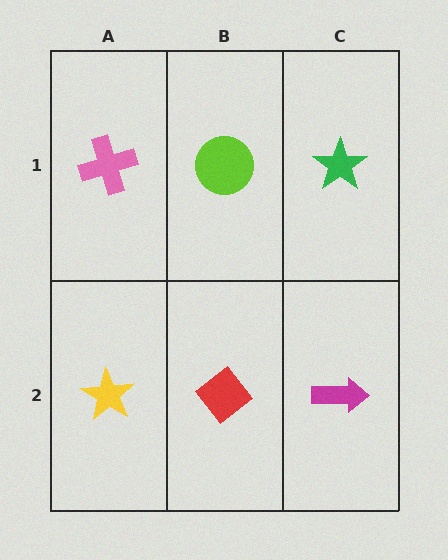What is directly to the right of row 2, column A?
A red diamond.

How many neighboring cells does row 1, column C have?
2.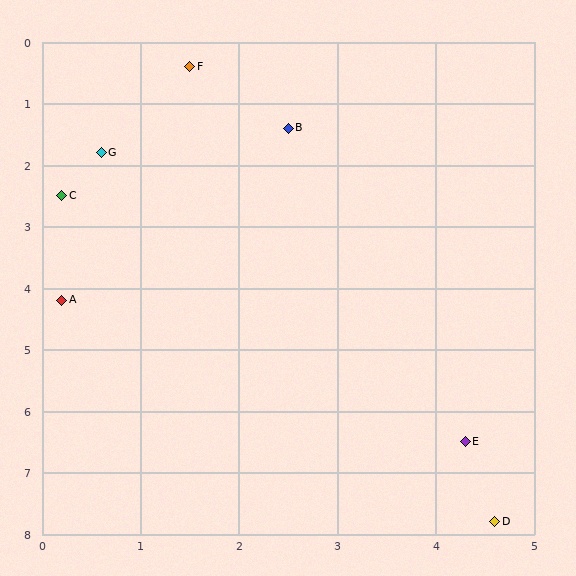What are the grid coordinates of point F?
Point F is at approximately (1.5, 0.4).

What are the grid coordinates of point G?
Point G is at approximately (0.6, 1.8).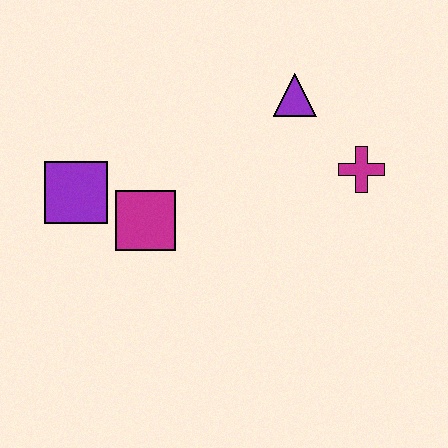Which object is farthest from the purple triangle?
The purple square is farthest from the purple triangle.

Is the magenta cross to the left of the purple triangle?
No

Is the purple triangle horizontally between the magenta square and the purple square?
No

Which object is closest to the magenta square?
The purple square is closest to the magenta square.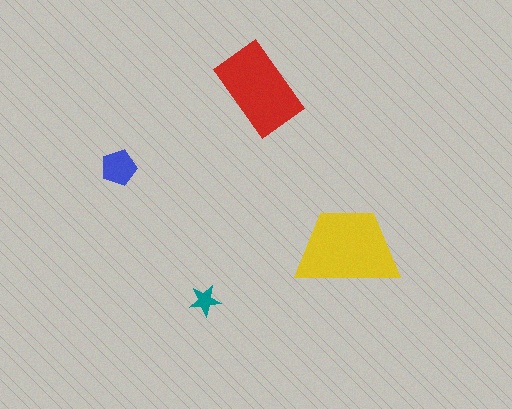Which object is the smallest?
The teal star.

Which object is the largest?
The yellow trapezoid.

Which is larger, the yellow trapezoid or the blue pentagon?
The yellow trapezoid.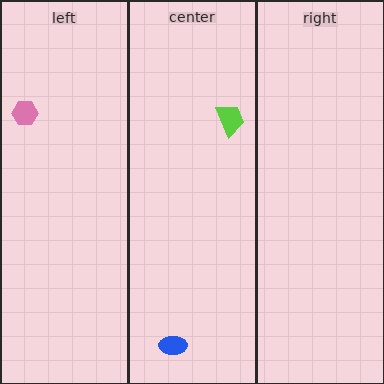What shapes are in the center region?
The blue ellipse, the lime trapezoid.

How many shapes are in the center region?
2.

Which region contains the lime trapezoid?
The center region.